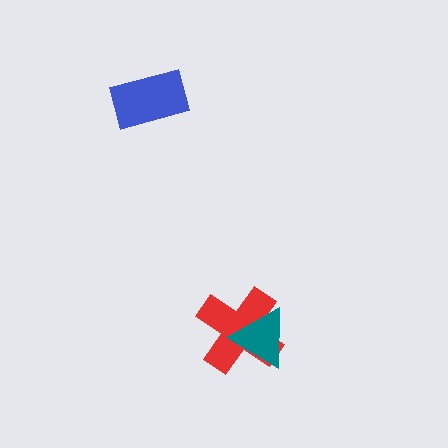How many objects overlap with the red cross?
1 object overlaps with the red cross.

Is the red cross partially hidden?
Yes, it is partially covered by another shape.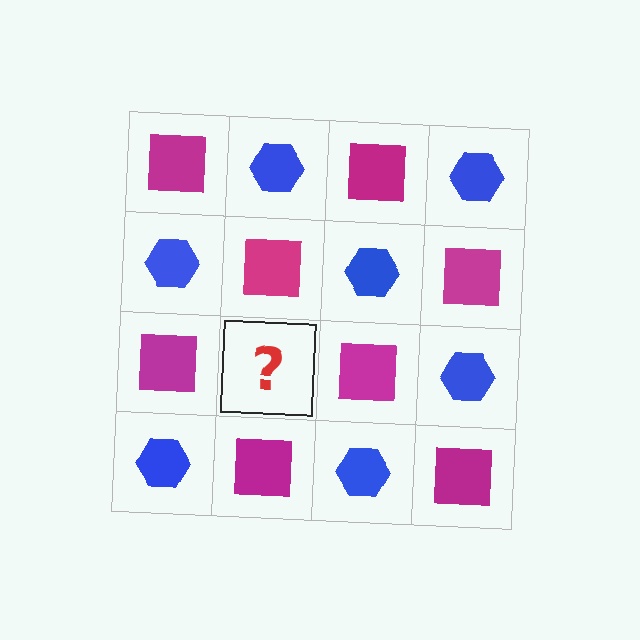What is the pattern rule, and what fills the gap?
The rule is that it alternates magenta square and blue hexagon in a checkerboard pattern. The gap should be filled with a blue hexagon.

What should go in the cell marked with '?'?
The missing cell should contain a blue hexagon.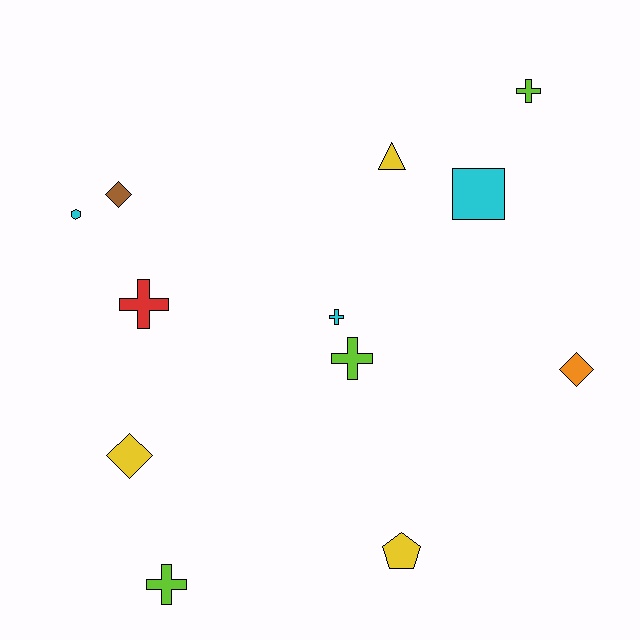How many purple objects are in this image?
There are no purple objects.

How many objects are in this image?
There are 12 objects.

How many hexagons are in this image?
There is 1 hexagon.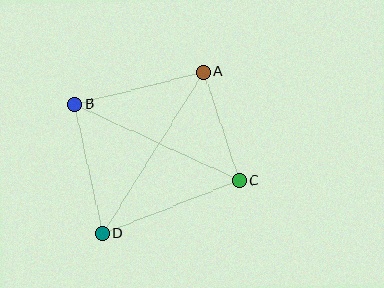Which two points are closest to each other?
Points A and C are closest to each other.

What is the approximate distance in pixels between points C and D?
The distance between C and D is approximately 146 pixels.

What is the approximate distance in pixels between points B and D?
The distance between B and D is approximately 132 pixels.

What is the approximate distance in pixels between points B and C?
The distance between B and C is approximately 181 pixels.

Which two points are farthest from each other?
Points A and D are farthest from each other.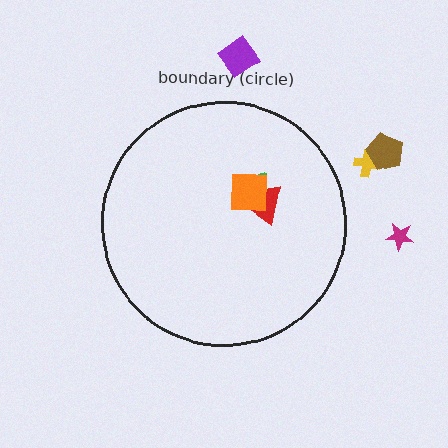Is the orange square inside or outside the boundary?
Inside.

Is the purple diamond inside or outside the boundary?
Outside.